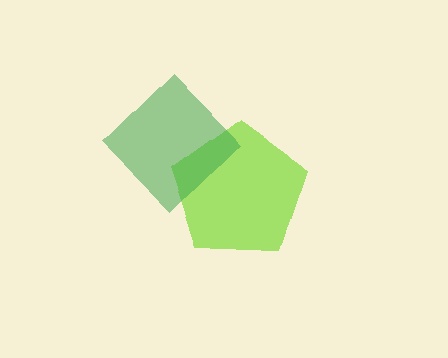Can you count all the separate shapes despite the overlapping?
Yes, there are 2 separate shapes.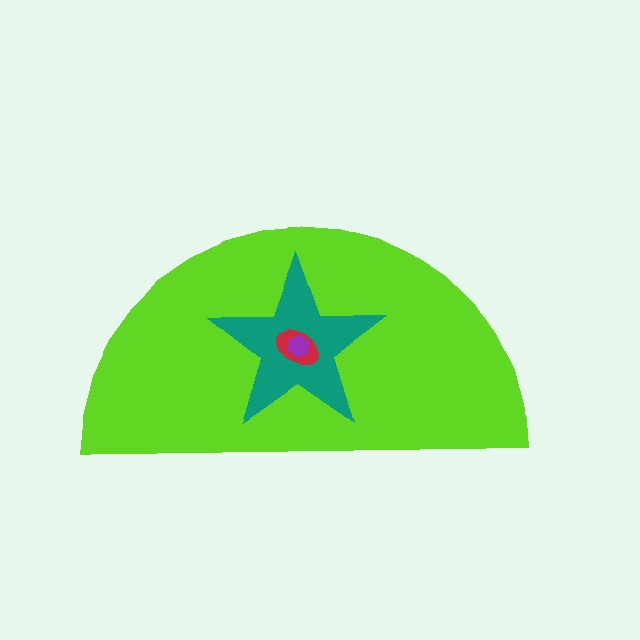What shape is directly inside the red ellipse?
The purple hexagon.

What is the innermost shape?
The purple hexagon.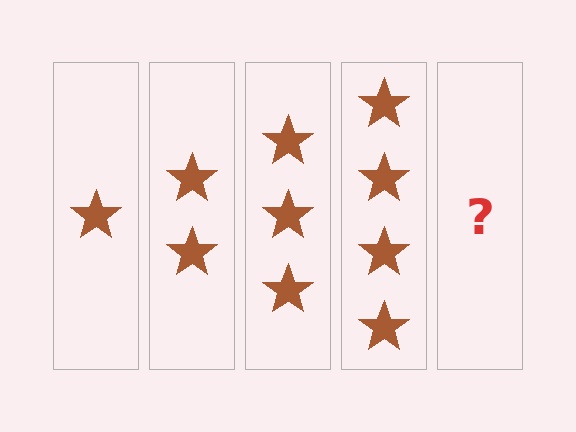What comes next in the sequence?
The next element should be 5 stars.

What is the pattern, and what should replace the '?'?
The pattern is that each step adds one more star. The '?' should be 5 stars.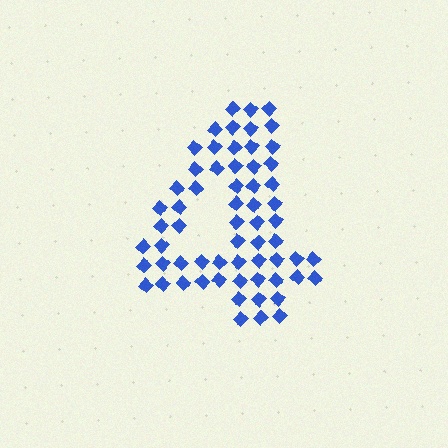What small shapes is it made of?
It is made of small diamonds.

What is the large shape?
The large shape is the digit 4.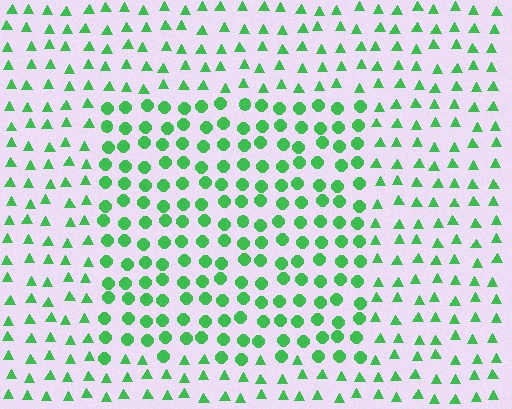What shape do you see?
I see a rectangle.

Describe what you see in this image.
The image is filled with small green elements arranged in a uniform grid. A rectangle-shaped region contains circles, while the surrounding area contains triangles. The boundary is defined purely by the change in element shape.